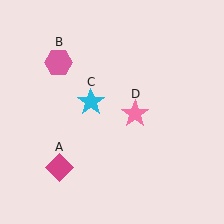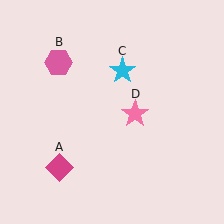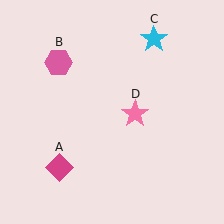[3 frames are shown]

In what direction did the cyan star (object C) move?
The cyan star (object C) moved up and to the right.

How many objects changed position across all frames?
1 object changed position: cyan star (object C).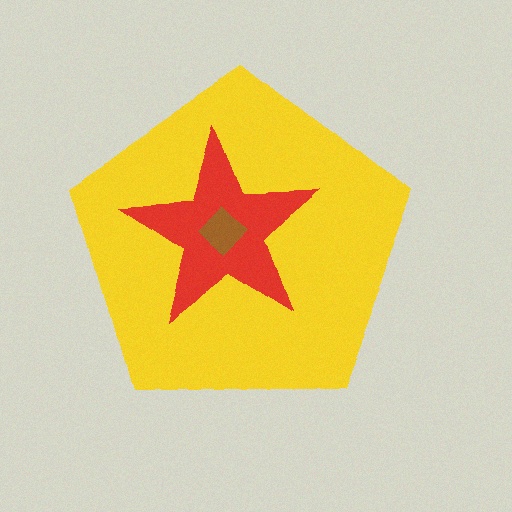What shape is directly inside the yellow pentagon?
The red star.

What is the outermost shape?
The yellow pentagon.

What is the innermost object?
The brown diamond.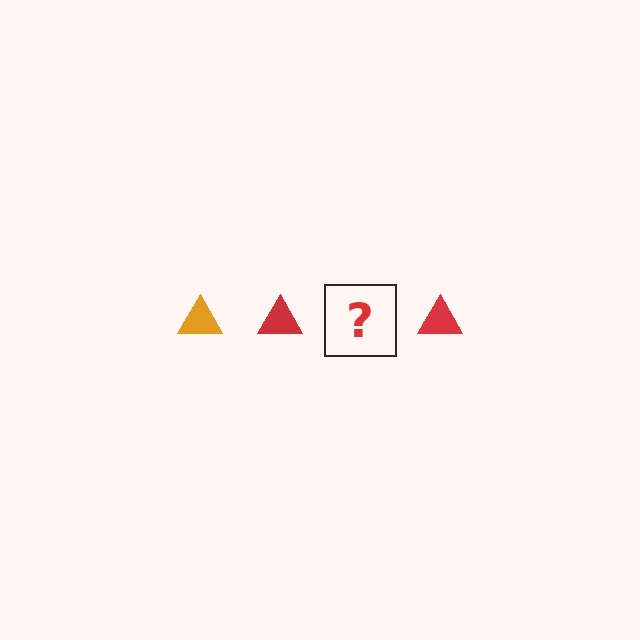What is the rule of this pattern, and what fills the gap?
The rule is that the pattern cycles through orange, red triangles. The gap should be filled with an orange triangle.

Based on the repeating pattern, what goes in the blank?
The blank should be an orange triangle.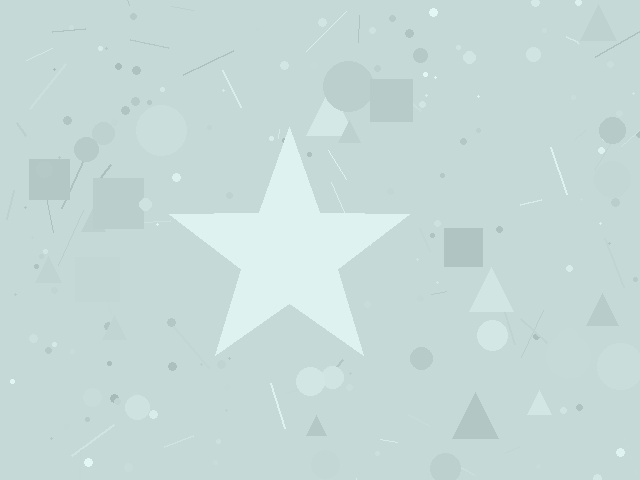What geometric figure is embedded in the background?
A star is embedded in the background.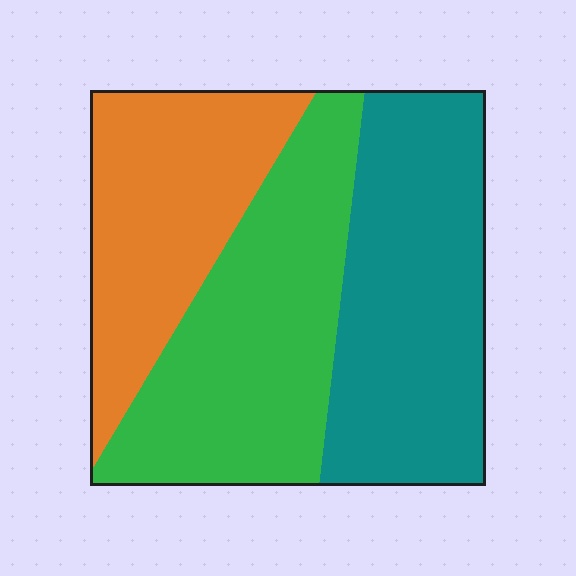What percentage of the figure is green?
Green takes up about three eighths (3/8) of the figure.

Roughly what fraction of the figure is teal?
Teal covers roughly 35% of the figure.